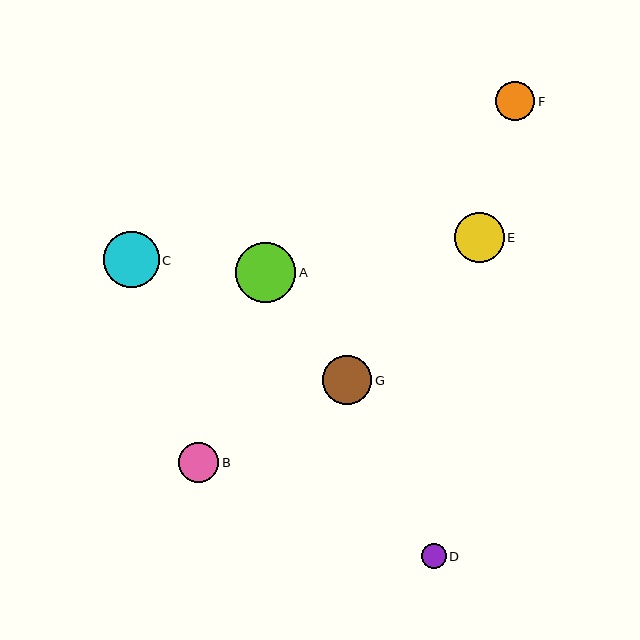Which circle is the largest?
Circle A is the largest with a size of approximately 60 pixels.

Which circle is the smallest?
Circle D is the smallest with a size of approximately 25 pixels.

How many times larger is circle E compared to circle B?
Circle E is approximately 1.2 times the size of circle B.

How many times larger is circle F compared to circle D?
Circle F is approximately 1.6 times the size of circle D.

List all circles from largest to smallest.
From largest to smallest: A, C, E, G, B, F, D.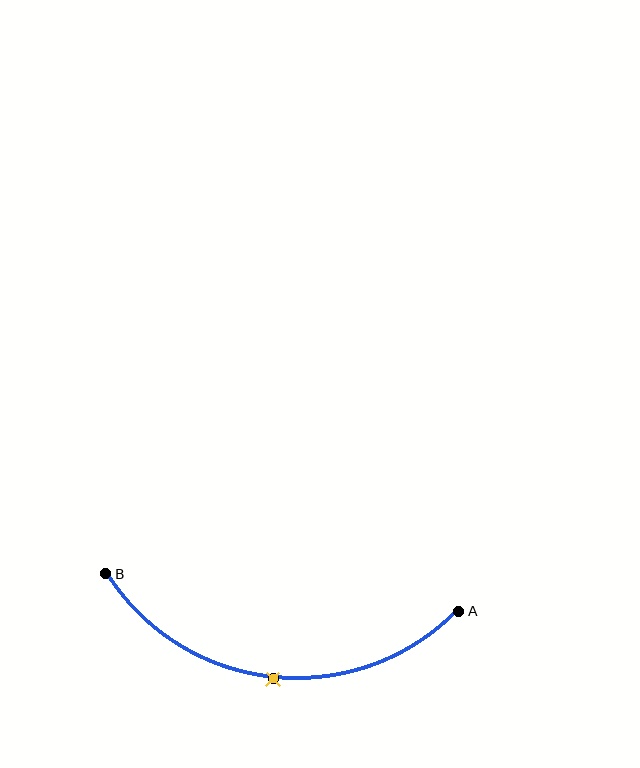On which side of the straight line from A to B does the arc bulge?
The arc bulges below the straight line connecting A and B.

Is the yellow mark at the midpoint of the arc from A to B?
Yes. The yellow mark lies on the arc at equal arc-length from both A and B — it is the arc midpoint.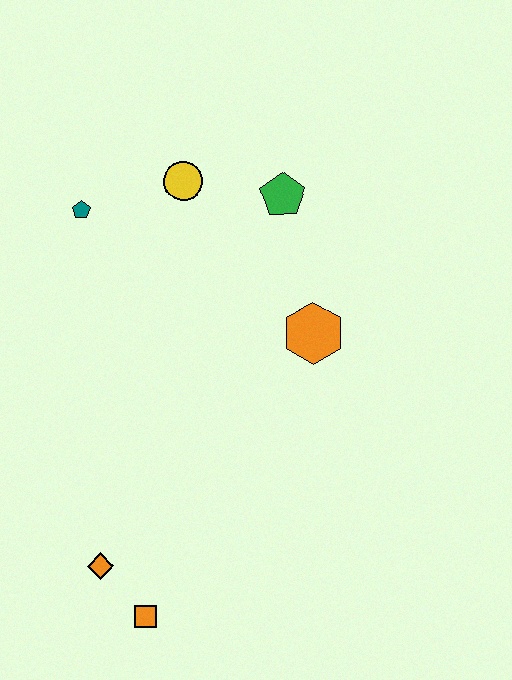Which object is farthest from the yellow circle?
The orange square is farthest from the yellow circle.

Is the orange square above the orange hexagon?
No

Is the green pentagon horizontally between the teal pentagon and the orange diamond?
No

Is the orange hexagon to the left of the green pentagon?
No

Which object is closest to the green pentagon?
The yellow circle is closest to the green pentagon.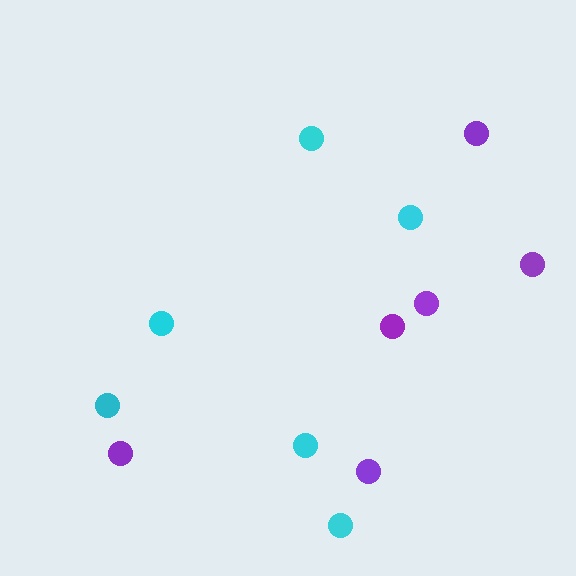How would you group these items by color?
There are 2 groups: one group of cyan circles (6) and one group of purple circles (6).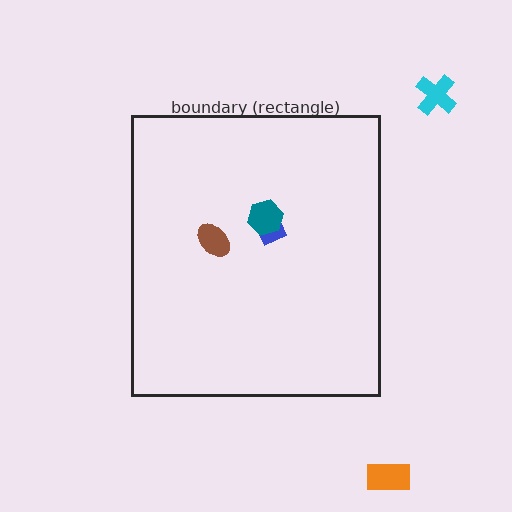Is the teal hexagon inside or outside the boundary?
Inside.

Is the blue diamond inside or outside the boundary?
Inside.